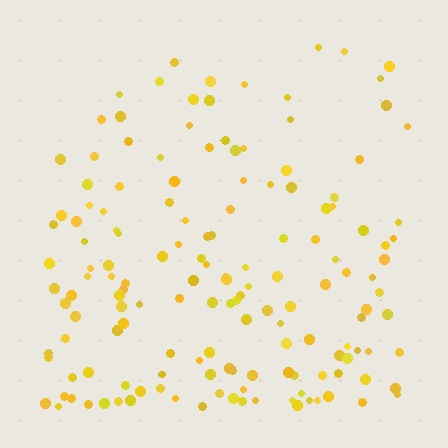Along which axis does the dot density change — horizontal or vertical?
Vertical.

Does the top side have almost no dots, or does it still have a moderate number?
Still a moderate number, just noticeably fewer than the bottom.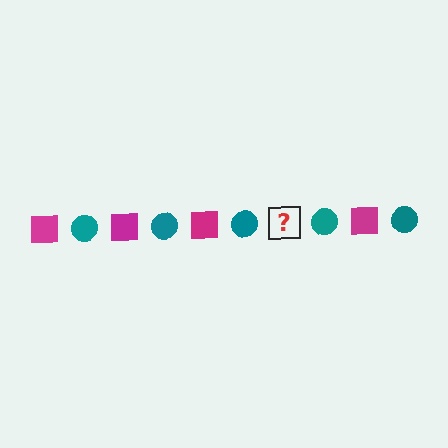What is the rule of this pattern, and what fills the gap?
The rule is that the pattern alternates between magenta square and teal circle. The gap should be filled with a magenta square.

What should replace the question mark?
The question mark should be replaced with a magenta square.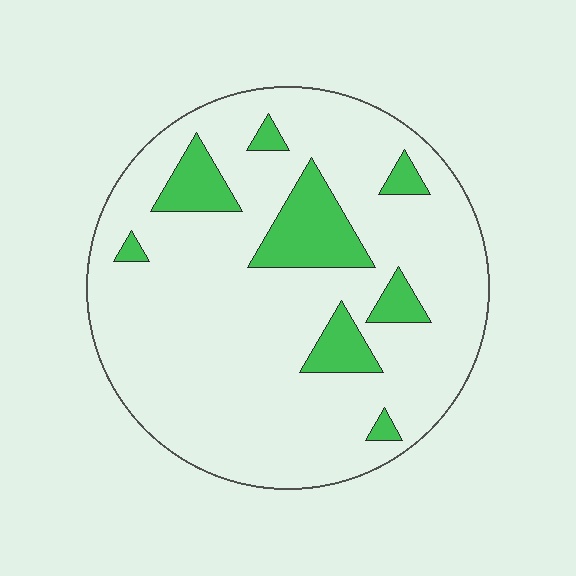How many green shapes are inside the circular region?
8.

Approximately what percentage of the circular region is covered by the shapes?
Approximately 15%.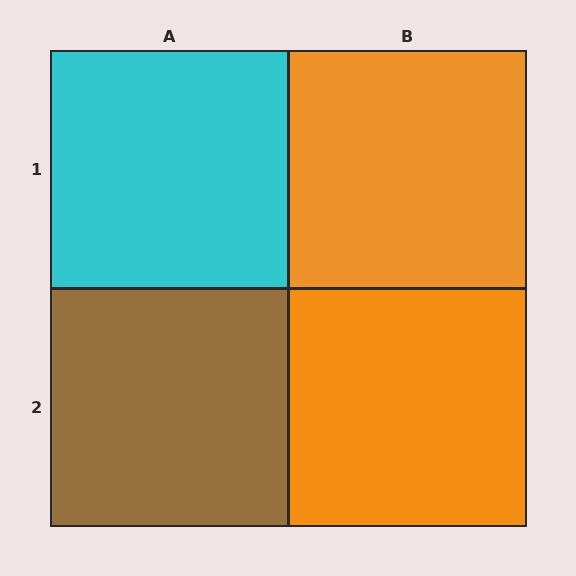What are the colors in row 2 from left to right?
Brown, orange.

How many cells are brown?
1 cell is brown.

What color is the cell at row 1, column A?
Cyan.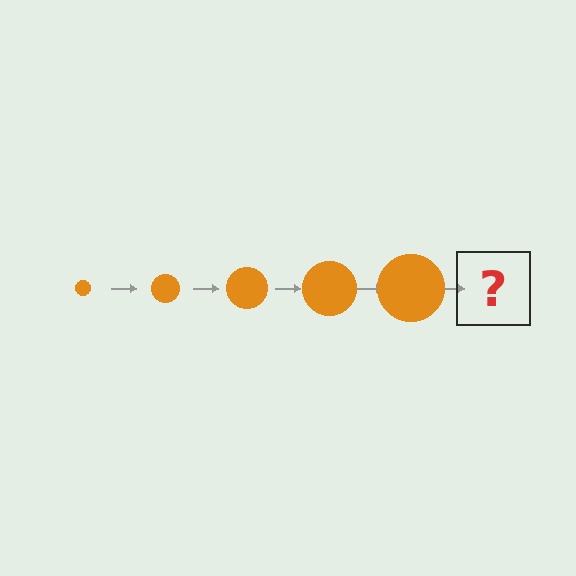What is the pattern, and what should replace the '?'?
The pattern is that the circle gets progressively larger each step. The '?' should be an orange circle, larger than the previous one.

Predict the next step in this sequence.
The next step is an orange circle, larger than the previous one.